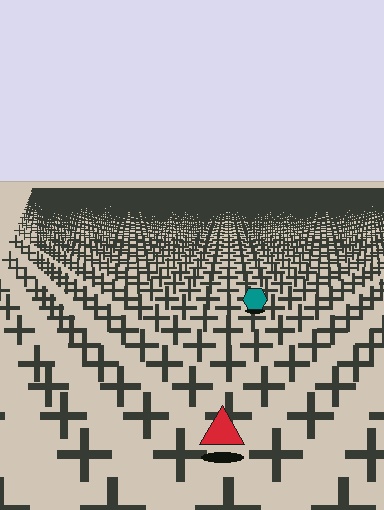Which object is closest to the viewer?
The red triangle is closest. The texture marks near it are larger and more spread out.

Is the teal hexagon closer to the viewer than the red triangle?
No. The red triangle is closer — you can tell from the texture gradient: the ground texture is coarser near it.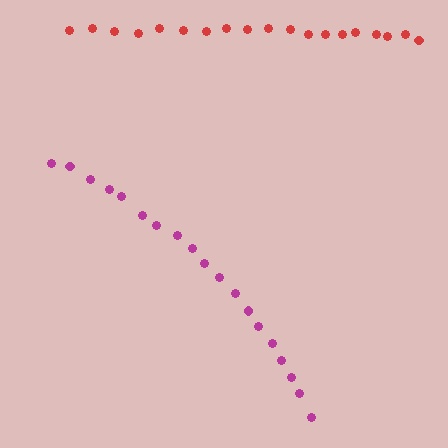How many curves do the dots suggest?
There are 2 distinct paths.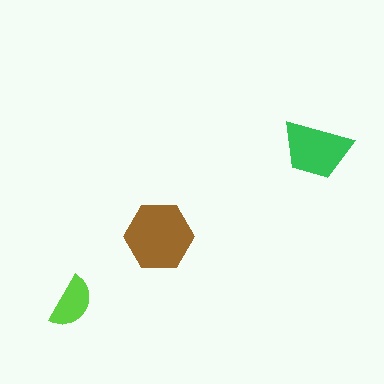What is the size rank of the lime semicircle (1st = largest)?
3rd.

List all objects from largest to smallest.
The brown hexagon, the green trapezoid, the lime semicircle.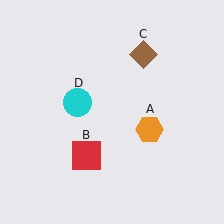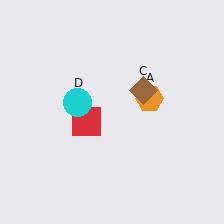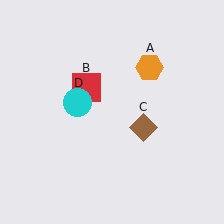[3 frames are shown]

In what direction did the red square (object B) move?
The red square (object B) moved up.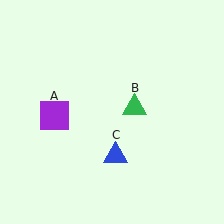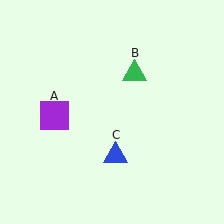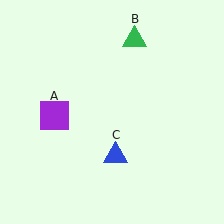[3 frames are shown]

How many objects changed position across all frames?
1 object changed position: green triangle (object B).